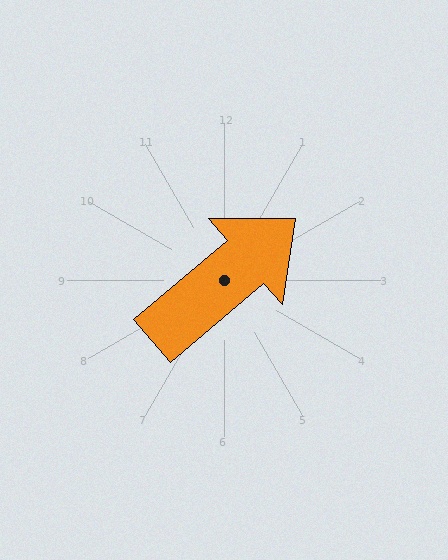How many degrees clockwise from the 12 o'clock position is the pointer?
Approximately 49 degrees.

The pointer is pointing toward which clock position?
Roughly 2 o'clock.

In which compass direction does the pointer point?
Northeast.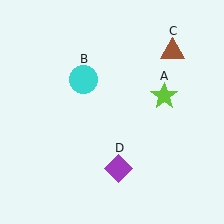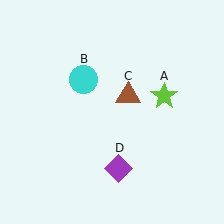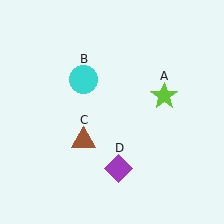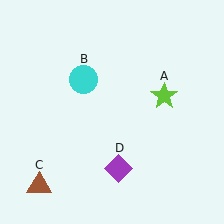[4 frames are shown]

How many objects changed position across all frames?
1 object changed position: brown triangle (object C).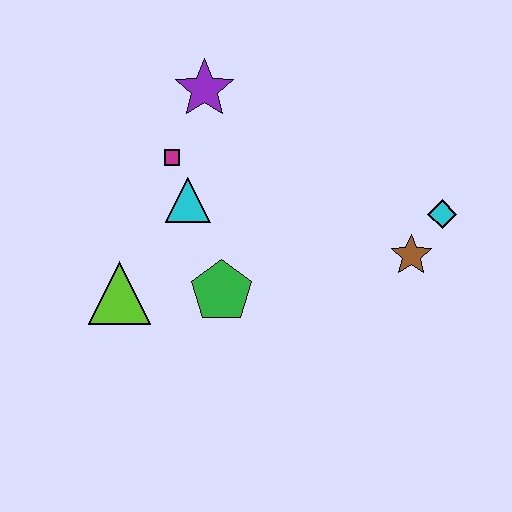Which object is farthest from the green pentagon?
The cyan diamond is farthest from the green pentagon.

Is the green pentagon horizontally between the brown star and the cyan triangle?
Yes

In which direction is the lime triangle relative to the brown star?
The lime triangle is to the left of the brown star.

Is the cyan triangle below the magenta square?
Yes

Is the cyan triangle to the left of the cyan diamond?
Yes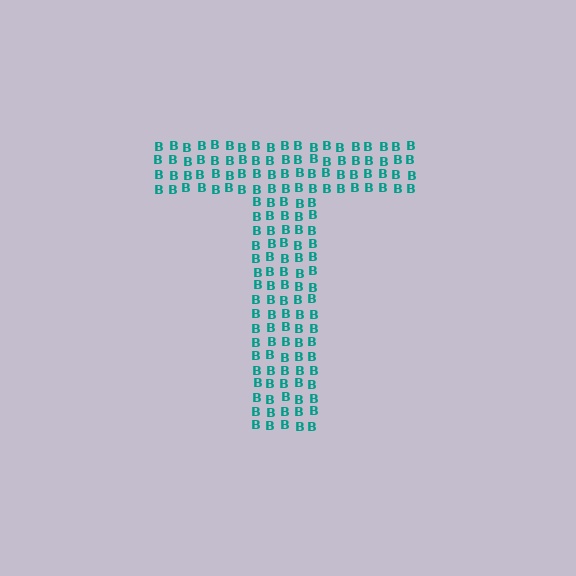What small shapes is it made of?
It is made of small letter B's.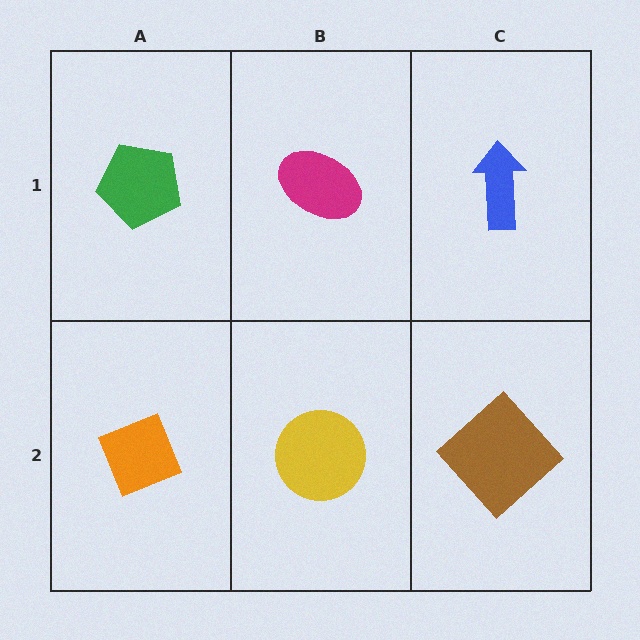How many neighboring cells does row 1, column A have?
2.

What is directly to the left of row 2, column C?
A yellow circle.